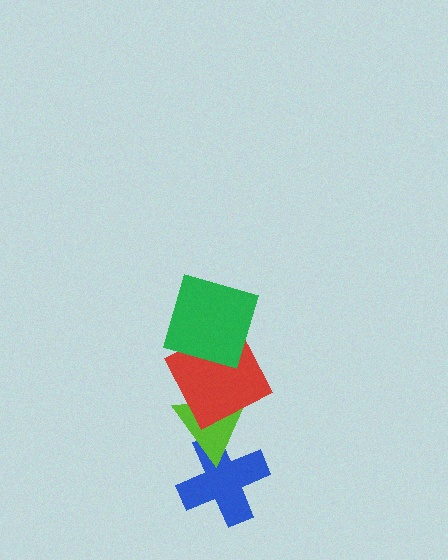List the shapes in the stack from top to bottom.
From top to bottom: the green square, the red square, the lime triangle, the blue cross.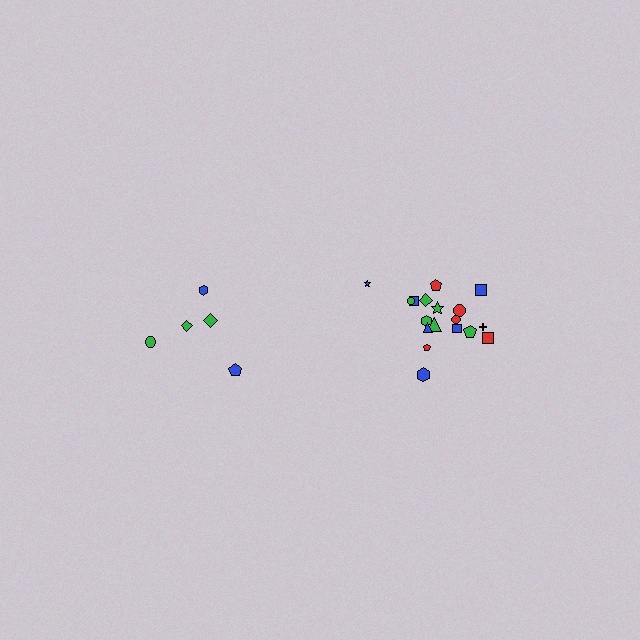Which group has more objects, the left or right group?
The right group.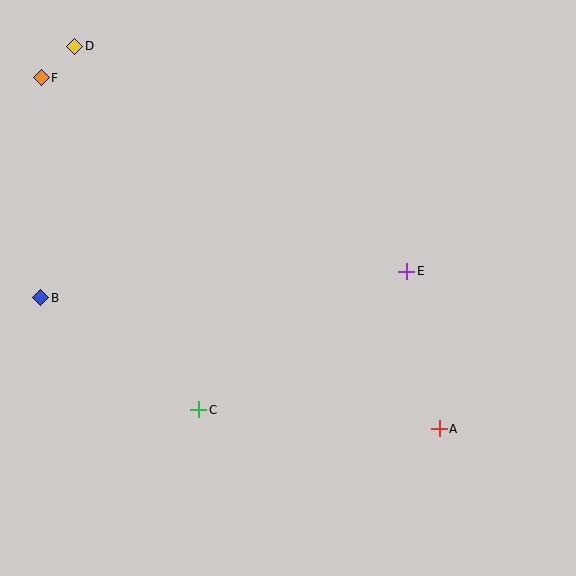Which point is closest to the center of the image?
Point E at (407, 271) is closest to the center.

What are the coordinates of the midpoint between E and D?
The midpoint between E and D is at (241, 159).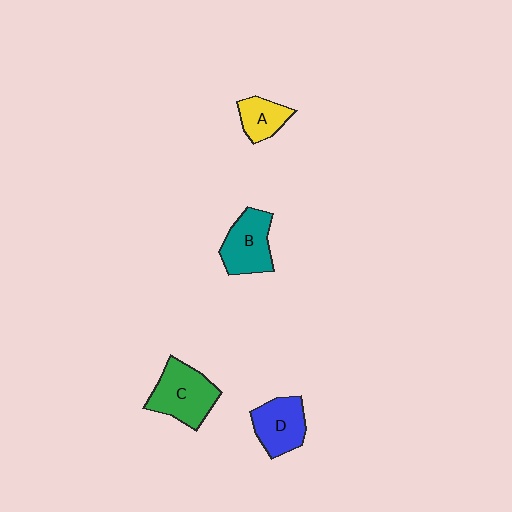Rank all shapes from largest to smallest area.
From largest to smallest: C (green), B (teal), D (blue), A (yellow).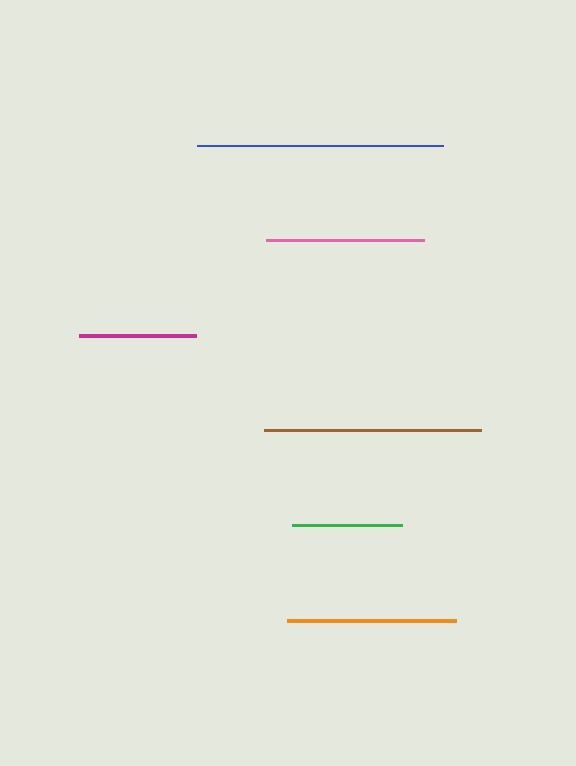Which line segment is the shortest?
The green line is the shortest at approximately 110 pixels.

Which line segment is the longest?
The blue line is the longest at approximately 245 pixels.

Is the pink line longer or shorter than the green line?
The pink line is longer than the green line.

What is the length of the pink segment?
The pink segment is approximately 158 pixels long.